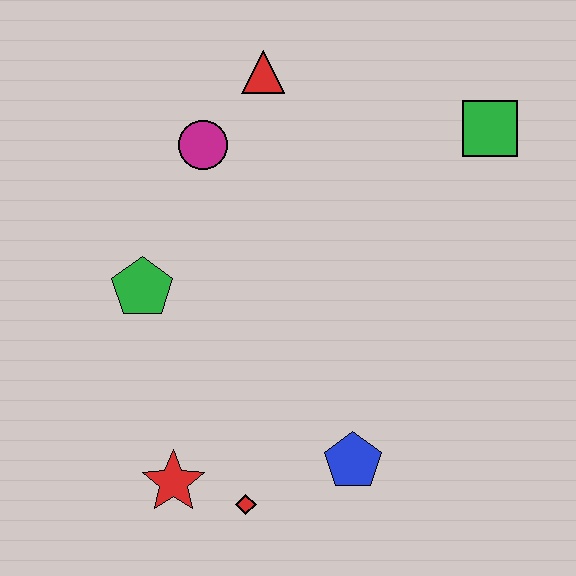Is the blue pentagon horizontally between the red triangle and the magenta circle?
No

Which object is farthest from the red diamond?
The green square is farthest from the red diamond.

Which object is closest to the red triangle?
The magenta circle is closest to the red triangle.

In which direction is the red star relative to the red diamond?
The red star is to the left of the red diamond.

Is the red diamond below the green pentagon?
Yes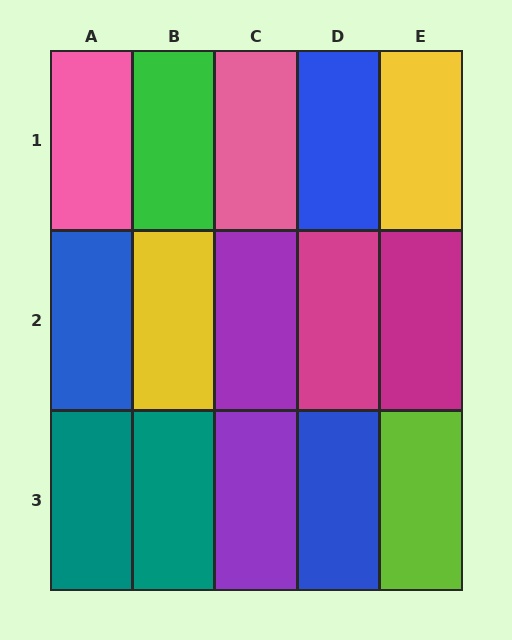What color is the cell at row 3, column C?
Purple.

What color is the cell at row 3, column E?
Lime.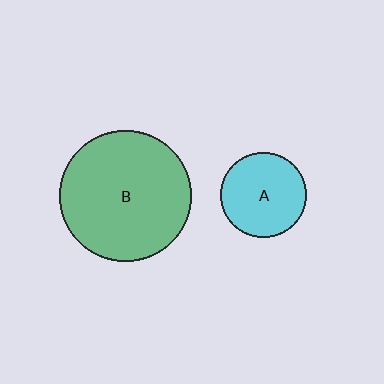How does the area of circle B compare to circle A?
Approximately 2.4 times.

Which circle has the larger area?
Circle B (green).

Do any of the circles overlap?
No, none of the circles overlap.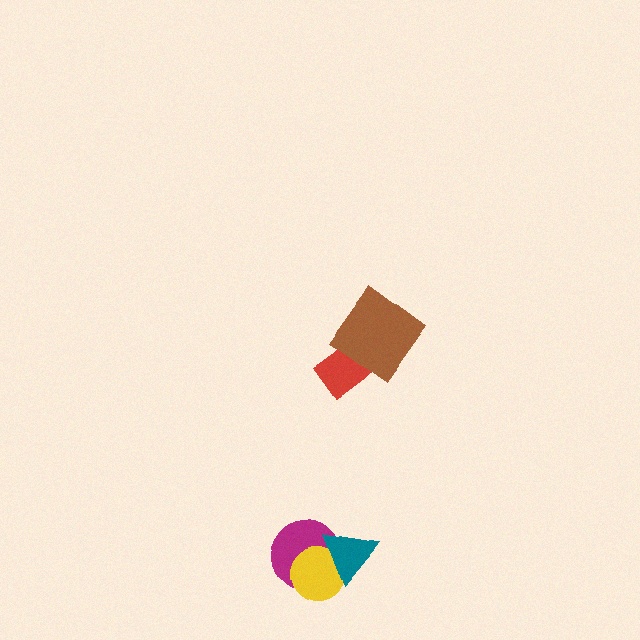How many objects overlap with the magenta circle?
2 objects overlap with the magenta circle.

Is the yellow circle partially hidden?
Yes, it is partially covered by another shape.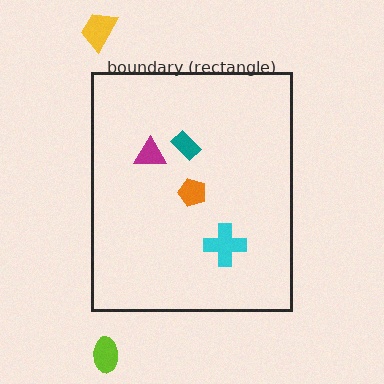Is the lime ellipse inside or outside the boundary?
Outside.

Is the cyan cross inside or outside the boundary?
Inside.